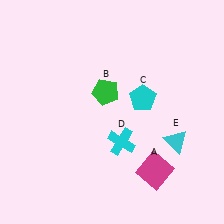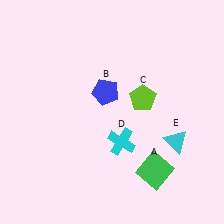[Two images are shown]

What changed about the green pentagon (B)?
In Image 1, B is green. In Image 2, it changed to blue.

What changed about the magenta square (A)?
In Image 1, A is magenta. In Image 2, it changed to green.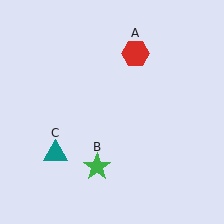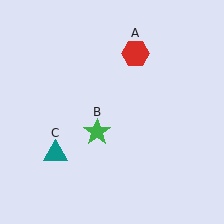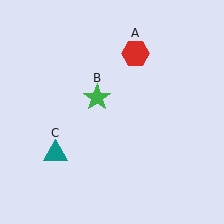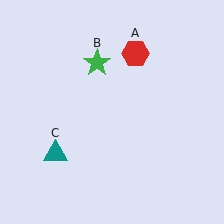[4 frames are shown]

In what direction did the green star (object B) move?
The green star (object B) moved up.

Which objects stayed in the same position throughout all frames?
Red hexagon (object A) and teal triangle (object C) remained stationary.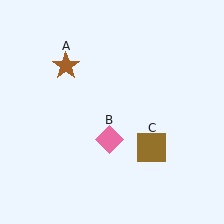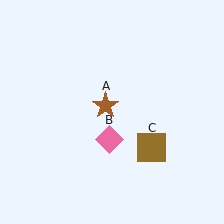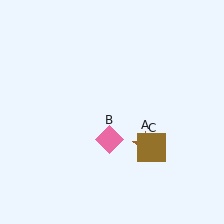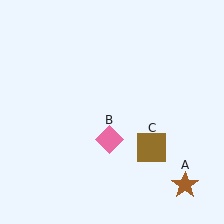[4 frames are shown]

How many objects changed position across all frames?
1 object changed position: brown star (object A).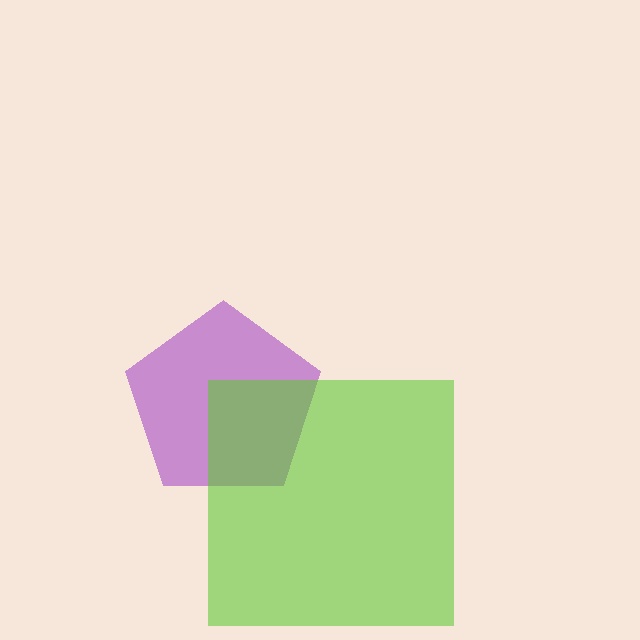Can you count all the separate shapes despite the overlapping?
Yes, there are 2 separate shapes.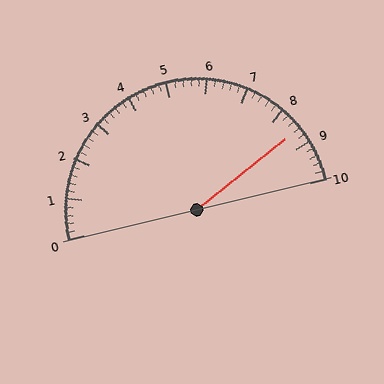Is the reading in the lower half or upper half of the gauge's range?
The reading is in the upper half of the range (0 to 10).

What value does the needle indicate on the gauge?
The needle indicates approximately 8.6.